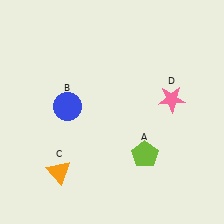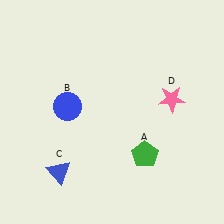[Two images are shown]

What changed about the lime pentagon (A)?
In Image 1, A is lime. In Image 2, it changed to green.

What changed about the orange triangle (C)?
In Image 1, C is orange. In Image 2, it changed to blue.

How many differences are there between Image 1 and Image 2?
There are 2 differences between the two images.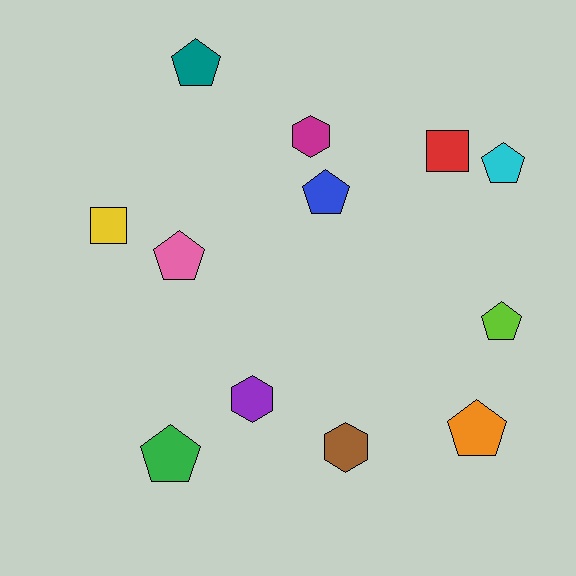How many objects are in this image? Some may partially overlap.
There are 12 objects.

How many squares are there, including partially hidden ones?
There are 2 squares.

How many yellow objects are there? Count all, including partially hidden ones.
There is 1 yellow object.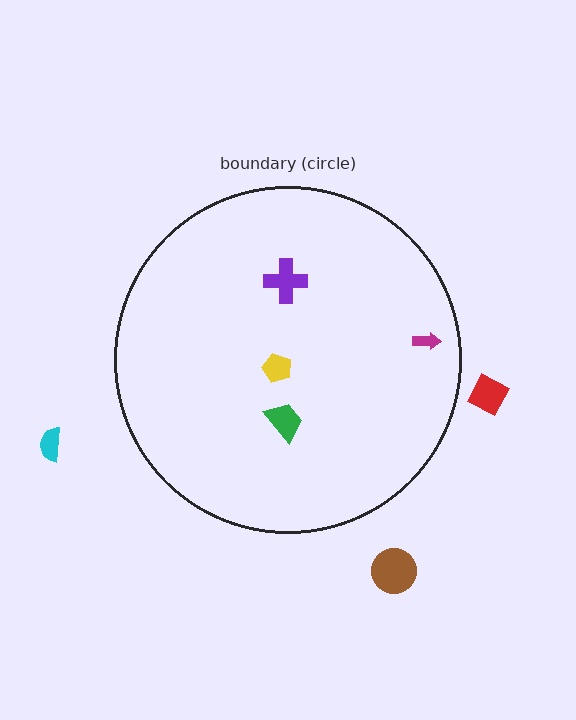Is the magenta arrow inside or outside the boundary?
Inside.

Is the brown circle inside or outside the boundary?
Outside.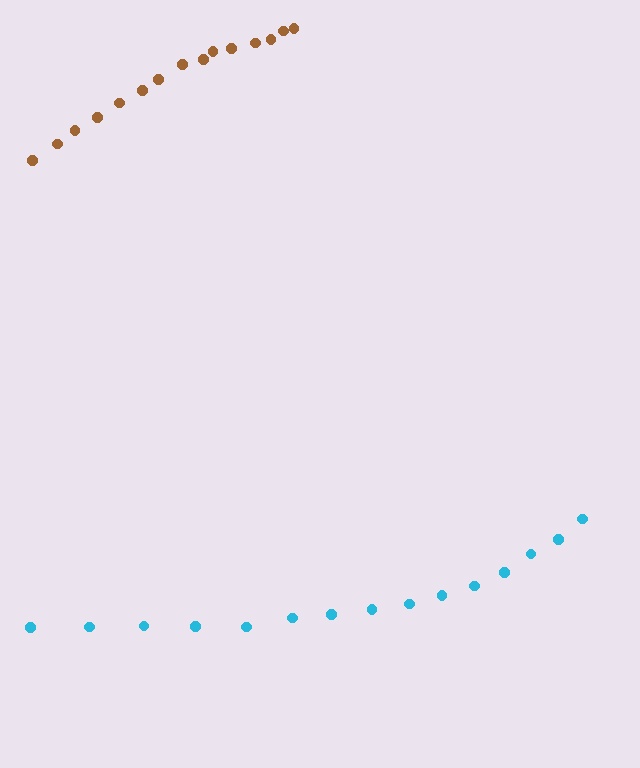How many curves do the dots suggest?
There are 2 distinct paths.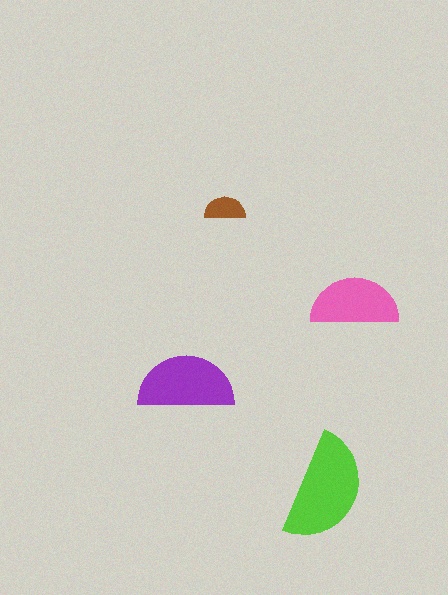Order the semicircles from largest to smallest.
the lime one, the purple one, the pink one, the brown one.